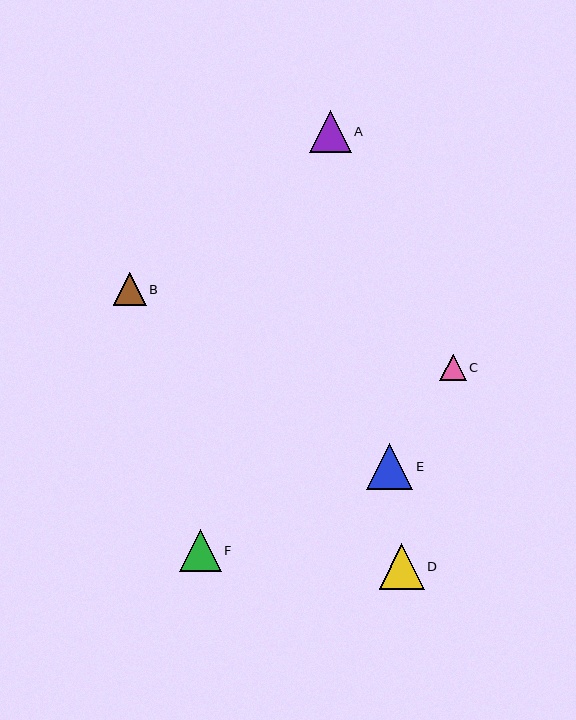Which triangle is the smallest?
Triangle C is the smallest with a size of approximately 26 pixels.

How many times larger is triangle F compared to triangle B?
Triangle F is approximately 1.3 times the size of triangle B.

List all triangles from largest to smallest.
From largest to smallest: E, D, A, F, B, C.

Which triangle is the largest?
Triangle E is the largest with a size of approximately 47 pixels.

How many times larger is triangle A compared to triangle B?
Triangle A is approximately 1.3 times the size of triangle B.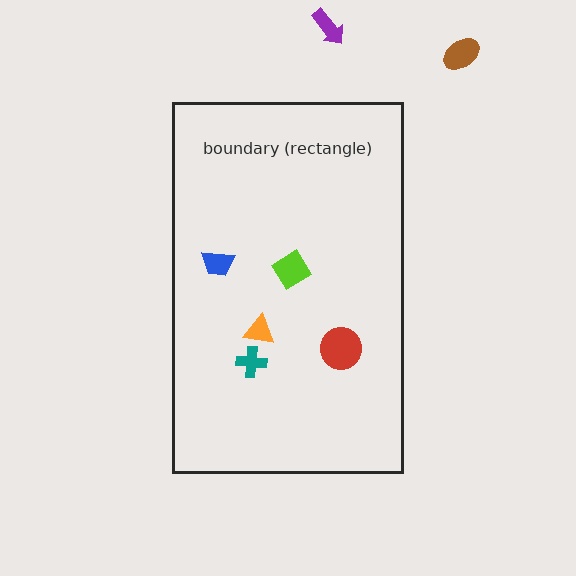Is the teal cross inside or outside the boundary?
Inside.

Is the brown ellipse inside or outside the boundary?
Outside.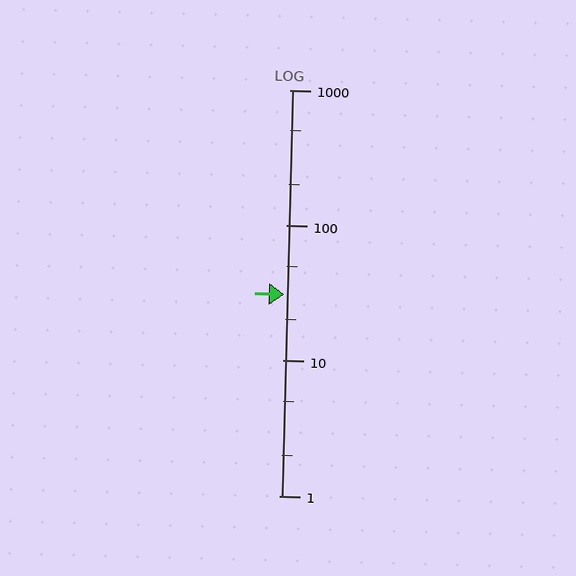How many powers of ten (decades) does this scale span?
The scale spans 3 decades, from 1 to 1000.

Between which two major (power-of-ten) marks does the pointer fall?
The pointer is between 10 and 100.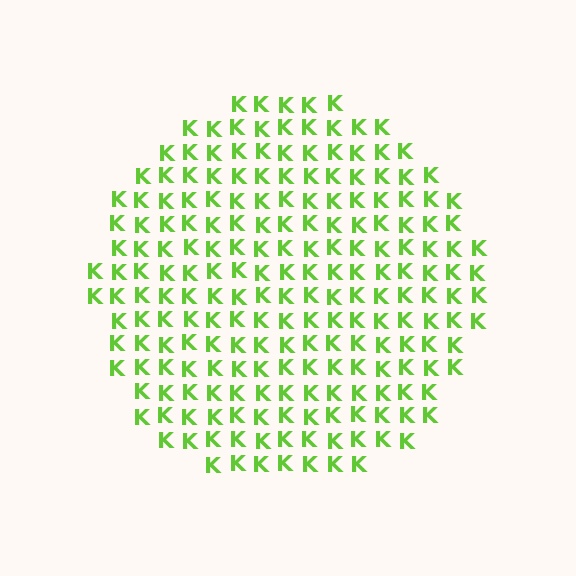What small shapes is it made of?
It is made of small letter K's.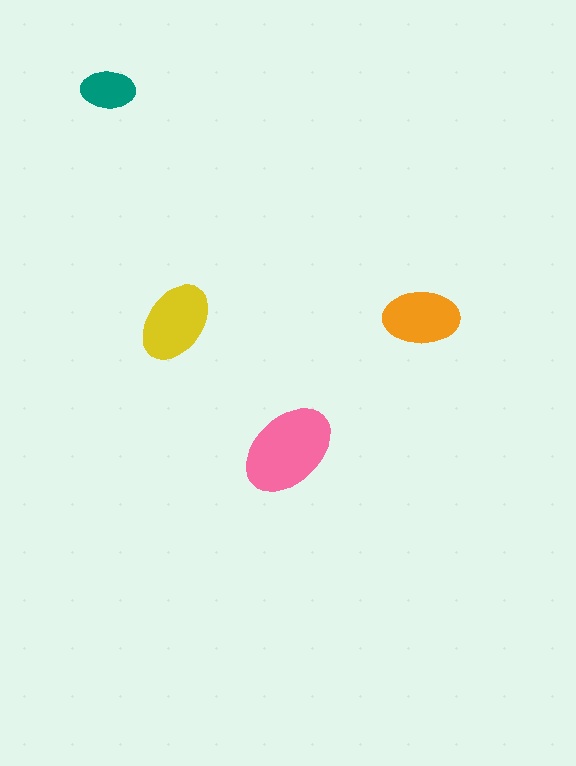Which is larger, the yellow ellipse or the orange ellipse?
The yellow one.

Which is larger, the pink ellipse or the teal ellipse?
The pink one.